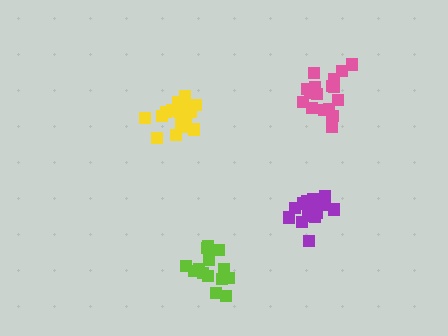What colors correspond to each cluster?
The clusters are colored: lime, purple, yellow, pink.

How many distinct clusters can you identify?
There are 4 distinct clusters.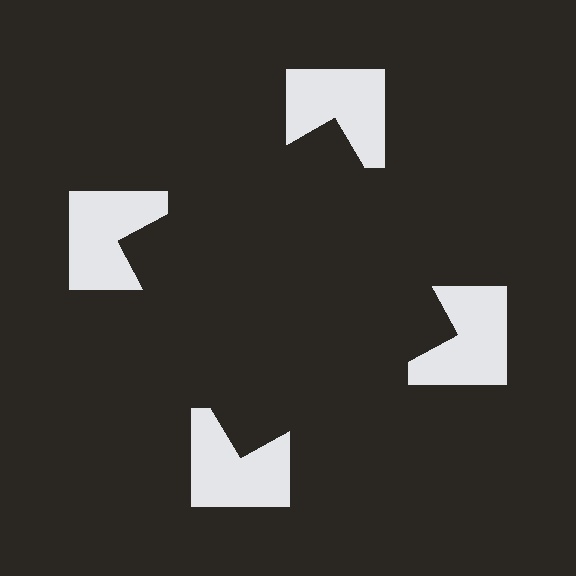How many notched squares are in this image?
There are 4 — one at each vertex of the illusory square.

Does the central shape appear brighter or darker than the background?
It typically appears slightly darker than the background, even though no actual brightness change is drawn.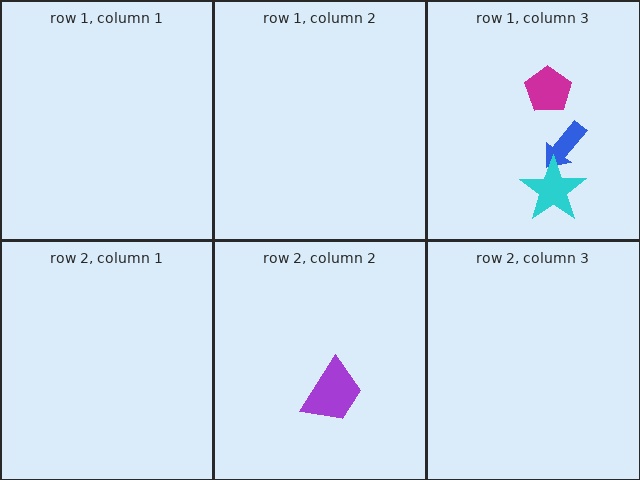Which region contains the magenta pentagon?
The row 1, column 3 region.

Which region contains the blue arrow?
The row 1, column 3 region.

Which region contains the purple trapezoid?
The row 2, column 2 region.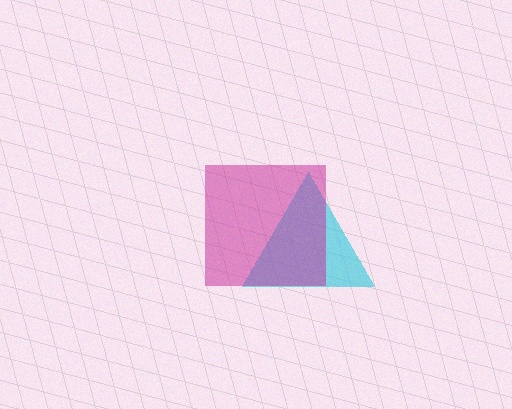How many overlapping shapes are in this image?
There are 2 overlapping shapes in the image.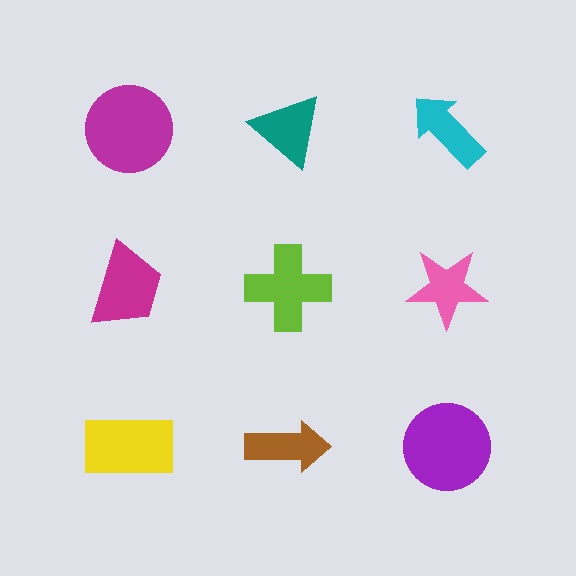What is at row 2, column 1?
A magenta trapezoid.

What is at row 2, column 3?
A pink star.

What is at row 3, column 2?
A brown arrow.